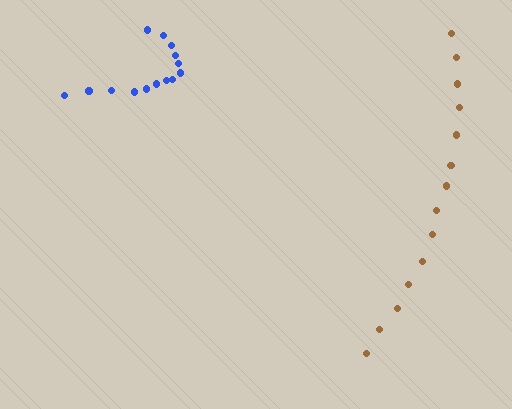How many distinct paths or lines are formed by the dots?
There are 2 distinct paths.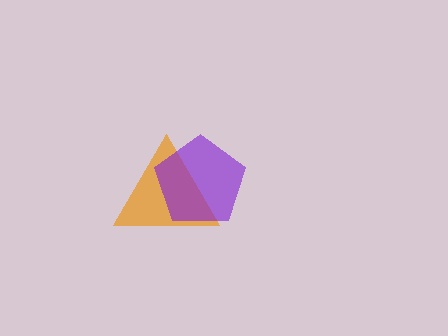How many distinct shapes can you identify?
There are 2 distinct shapes: an orange triangle, a purple pentagon.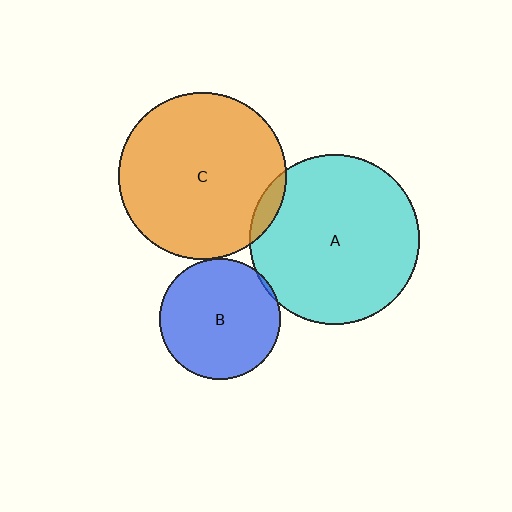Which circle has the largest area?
Circle A (cyan).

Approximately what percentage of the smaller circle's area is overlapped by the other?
Approximately 5%.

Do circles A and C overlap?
Yes.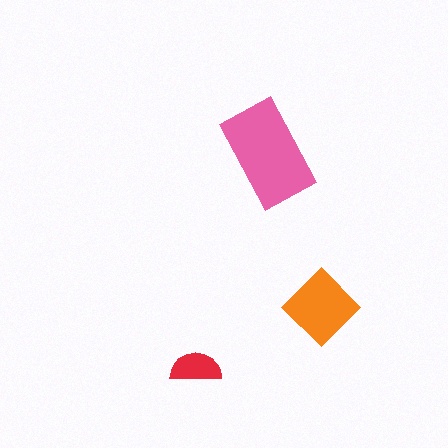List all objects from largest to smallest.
The pink rectangle, the orange diamond, the red semicircle.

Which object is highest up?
The pink rectangle is topmost.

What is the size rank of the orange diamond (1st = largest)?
2nd.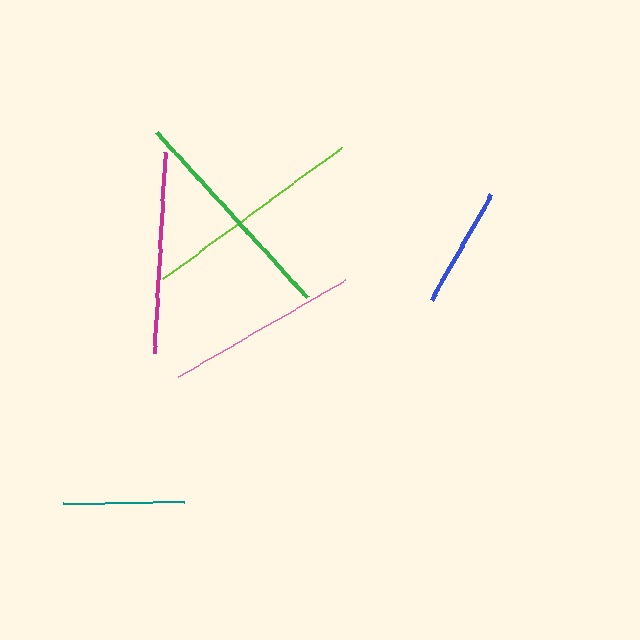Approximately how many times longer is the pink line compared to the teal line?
The pink line is approximately 1.6 times the length of the teal line.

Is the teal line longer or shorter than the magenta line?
The magenta line is longer than the teal line.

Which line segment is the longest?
The green line is the longest at approximately 223 pixels.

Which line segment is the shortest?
The blue line is the shortest at approximately 121 pixels.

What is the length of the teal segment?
The teal segment is approximately 121 pixels long.